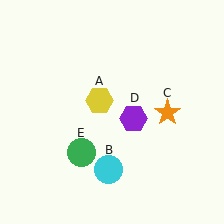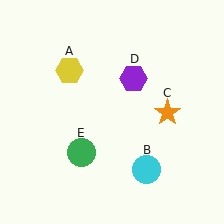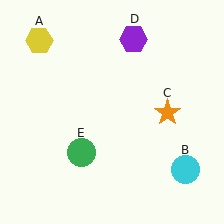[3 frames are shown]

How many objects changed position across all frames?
3 objects changed position: yellow hexagon (object A), cyan circle (object B), purple hexagon (object D).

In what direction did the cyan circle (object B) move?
The cyan circle (object B) moved right.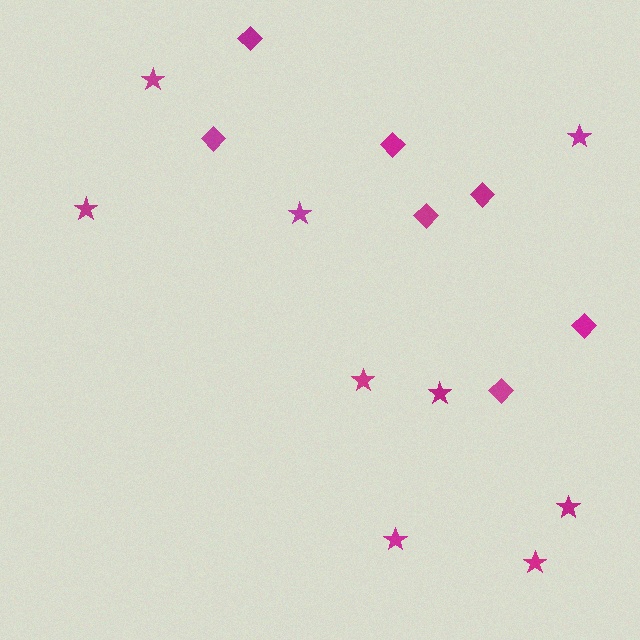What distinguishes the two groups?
There are 2 groups: one group of stars (9) and one group of diamonds (7).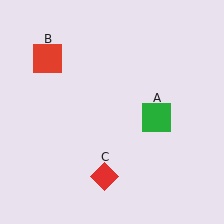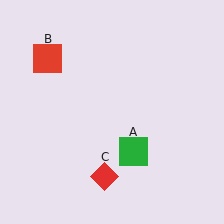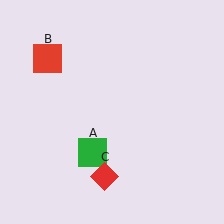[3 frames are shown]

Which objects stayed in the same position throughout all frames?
Red square (object B) and red diamond (object C) remained stationary.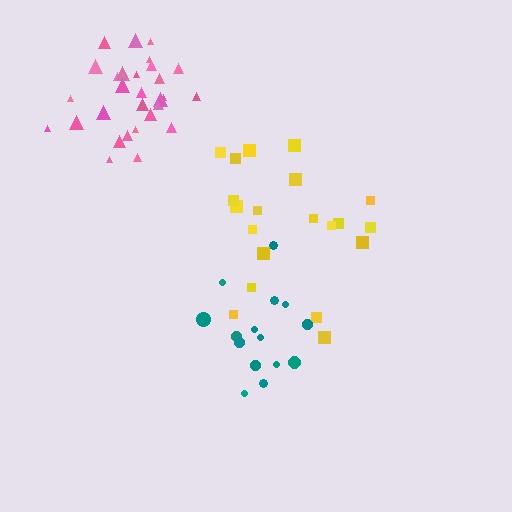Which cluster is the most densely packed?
Pink.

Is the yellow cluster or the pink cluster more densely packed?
Pink.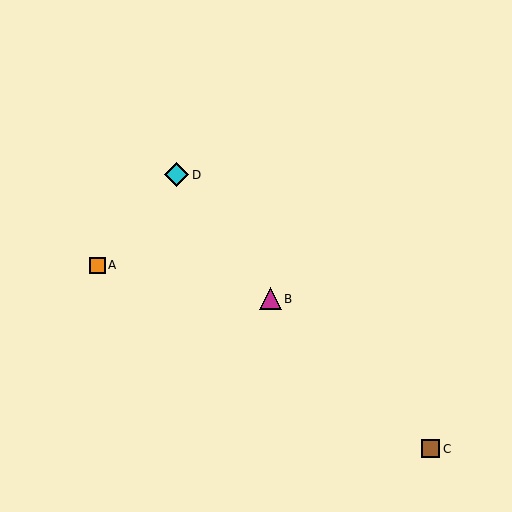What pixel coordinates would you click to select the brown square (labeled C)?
Click at (430, 449) to select the brown square C.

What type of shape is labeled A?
Shape A is an orange square.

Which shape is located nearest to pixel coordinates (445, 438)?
The brown square (labeled C) at (430, 449) is nearest to that location.